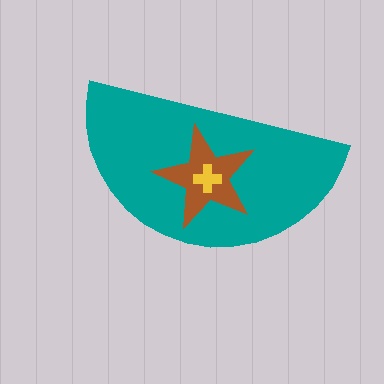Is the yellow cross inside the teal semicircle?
Yes.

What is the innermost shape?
The yellow cross.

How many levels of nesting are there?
3.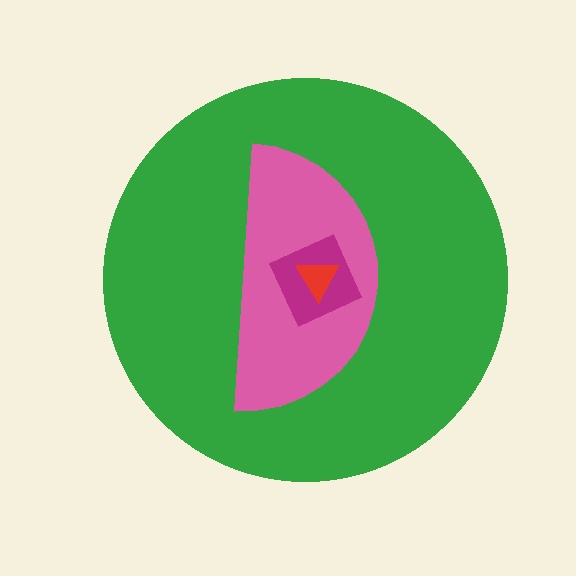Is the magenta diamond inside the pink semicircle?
Yes.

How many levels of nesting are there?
4.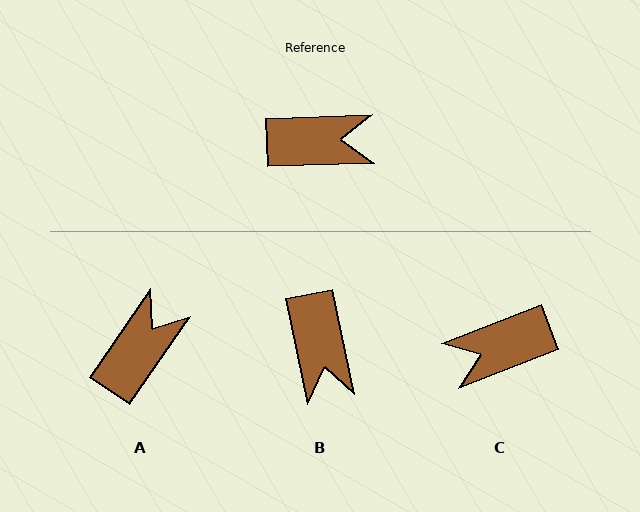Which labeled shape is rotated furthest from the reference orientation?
C, about 160 degrees away.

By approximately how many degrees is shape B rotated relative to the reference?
Approximately 80 degrees clockwise.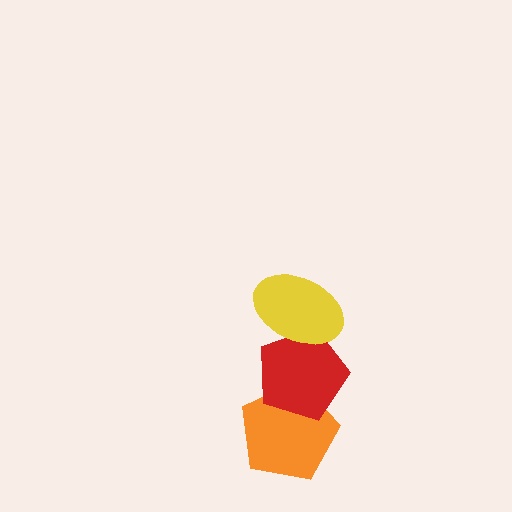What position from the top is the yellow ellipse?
The yellow ellipse is 1st from the top.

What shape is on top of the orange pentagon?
The red pentagon is on top of the orange pentagon.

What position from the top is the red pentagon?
The red pentagon is 2nd from the top.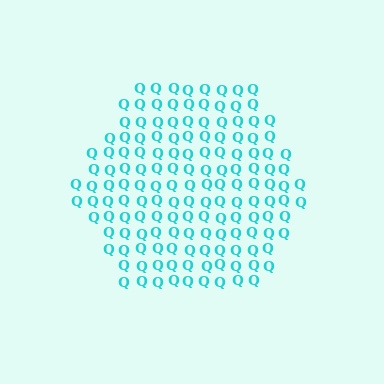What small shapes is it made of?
It is made of small letter Q's.